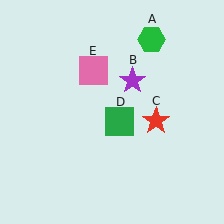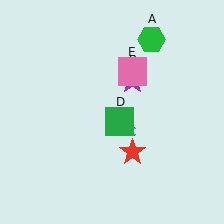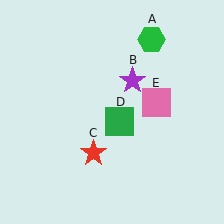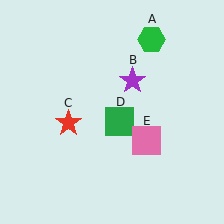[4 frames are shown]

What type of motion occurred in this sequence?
The red star (object C), pink square (object E) rotated clockwise around the center of the scene.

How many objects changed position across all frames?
2 objects changed position: red star (object C), pink square (object E).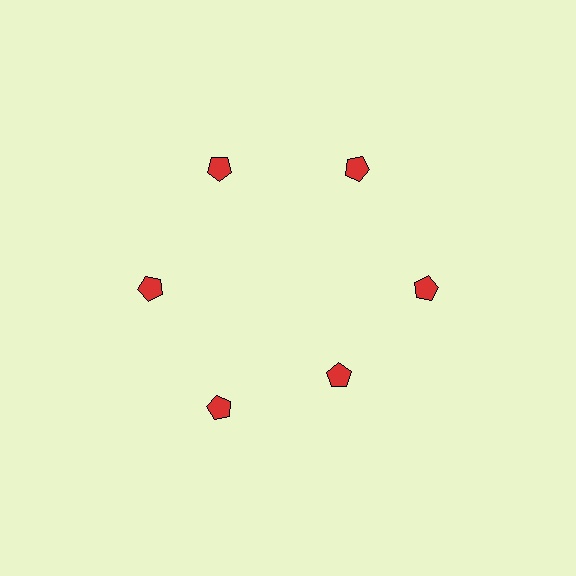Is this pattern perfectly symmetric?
No. The 6 red pentagons are arranged in a ring, but one element near the 5 o'clock position is pulled inward toward the center, breaking the 6-fold rotational symmetry.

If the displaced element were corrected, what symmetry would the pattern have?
It would have 6-fold rotational symmetry — the pattern would map onto itself every 60 degrees.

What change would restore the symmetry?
The symmetry would be restored by moving it outward, back onto the ring so that all 6 pentagons sit at equal angles and equal distance from the center.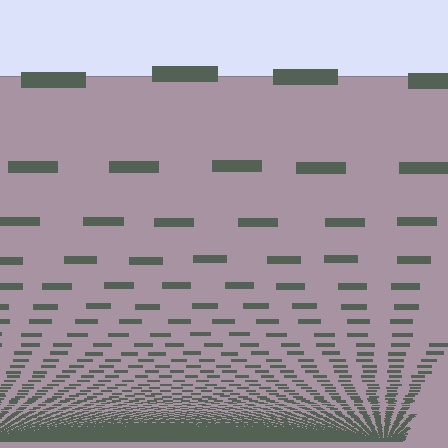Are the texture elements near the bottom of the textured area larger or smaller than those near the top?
Smaller. The gradient is inverted — elements near the bottom are smaller and denser.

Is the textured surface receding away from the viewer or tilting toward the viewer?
The surface appears to tilt toward the viewer. Texture elements get larger and sparser toward the top.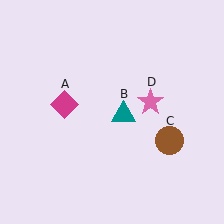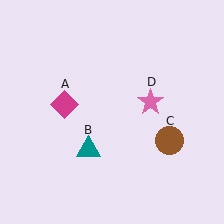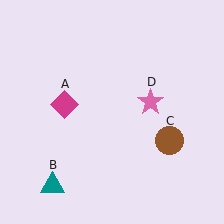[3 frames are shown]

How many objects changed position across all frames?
1 object changed position: teal triangle (object B).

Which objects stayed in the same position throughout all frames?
Magenta diamond (object A) and brown circle (object C) and pink star (object D) remained stationary.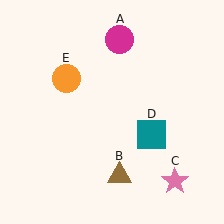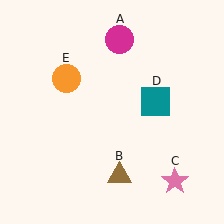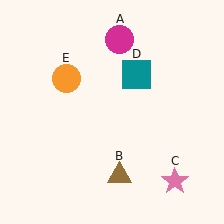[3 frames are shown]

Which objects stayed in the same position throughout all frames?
Magenta circle (object A) and brown triangle (object B) and pink star (object C) and orange circle (object E) remained stationary.